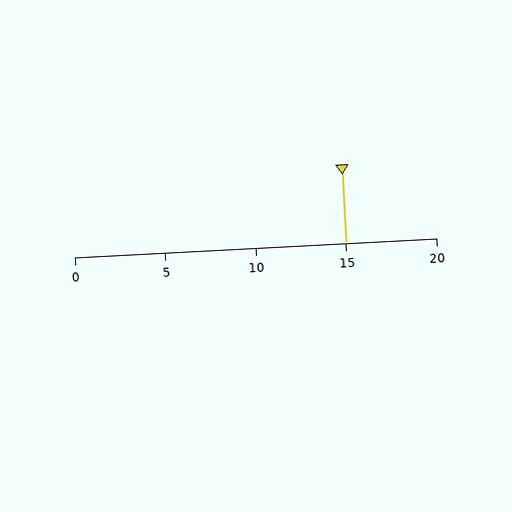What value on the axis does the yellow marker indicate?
The marker indicates approximately 15.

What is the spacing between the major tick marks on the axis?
The major ticks are spaced 5 apart.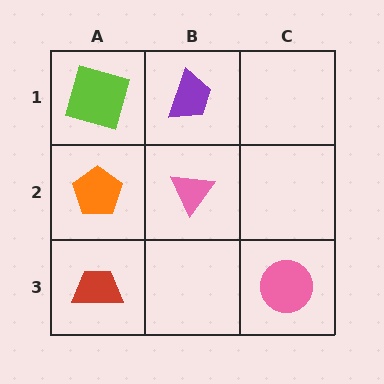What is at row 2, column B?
A pink triangle.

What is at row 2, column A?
An orange pentagon.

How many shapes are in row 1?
2 shapes.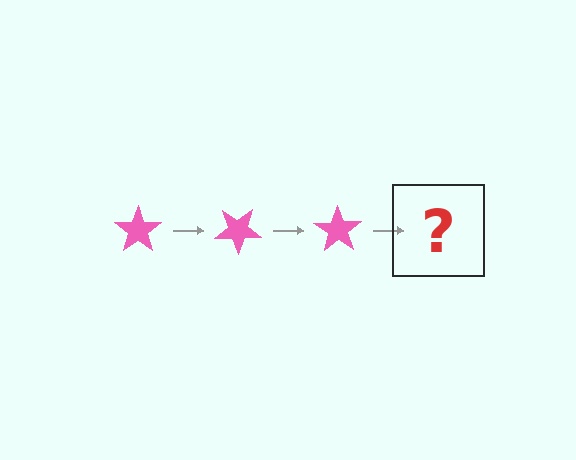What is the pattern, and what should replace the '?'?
The pattern is that the star rotates 35 degrees each step. The '?' should be a pink star rotated 105 degrees.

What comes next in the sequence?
The next element should be a pink star rotated 105 degrees.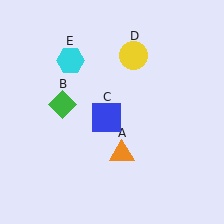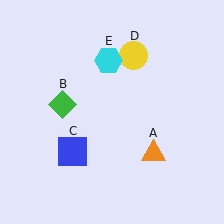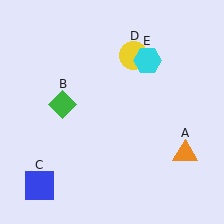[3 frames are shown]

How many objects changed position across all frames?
3 objects changed position: orange triangle (object A), blue square (object C), cyan hexagon (object E).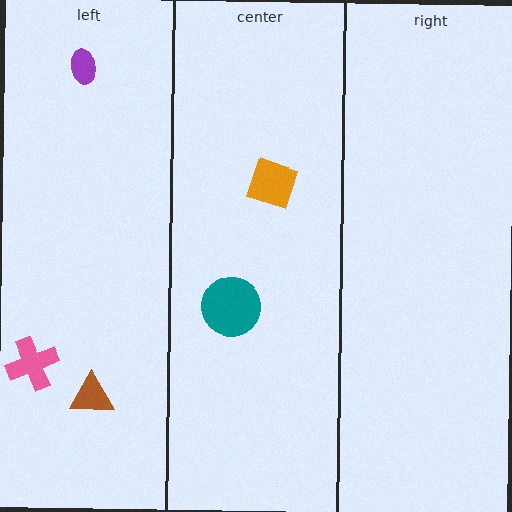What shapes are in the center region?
The teal circle, the orange square.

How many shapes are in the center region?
2.